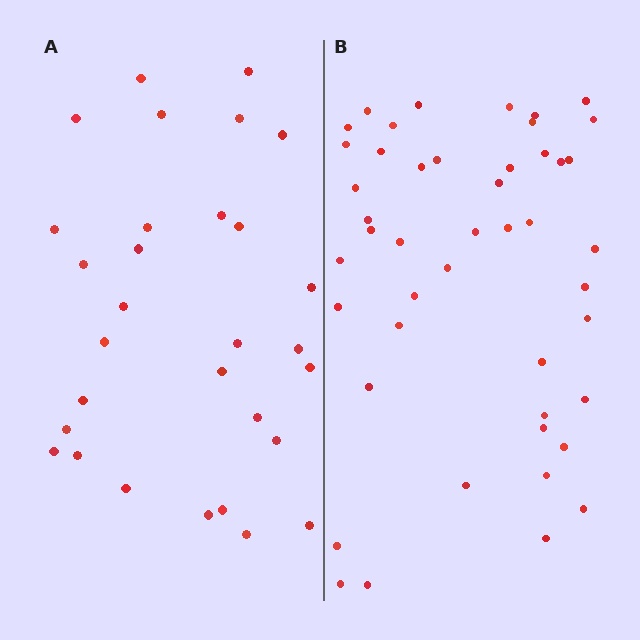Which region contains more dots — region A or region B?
Region B (the right region) has more dots.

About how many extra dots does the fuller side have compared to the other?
Region B has approximately 15 more dots than region A.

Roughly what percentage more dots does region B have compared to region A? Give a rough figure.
About 55% more.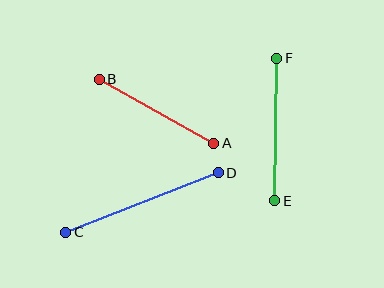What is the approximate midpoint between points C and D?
The midpoint is at approximately (142, 203) pixels.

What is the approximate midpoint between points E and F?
The midpoint is at approximately (276, 129) pixels.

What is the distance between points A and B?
The distance is approximately 131 pixels.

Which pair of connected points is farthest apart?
Points C and D are farthest apart.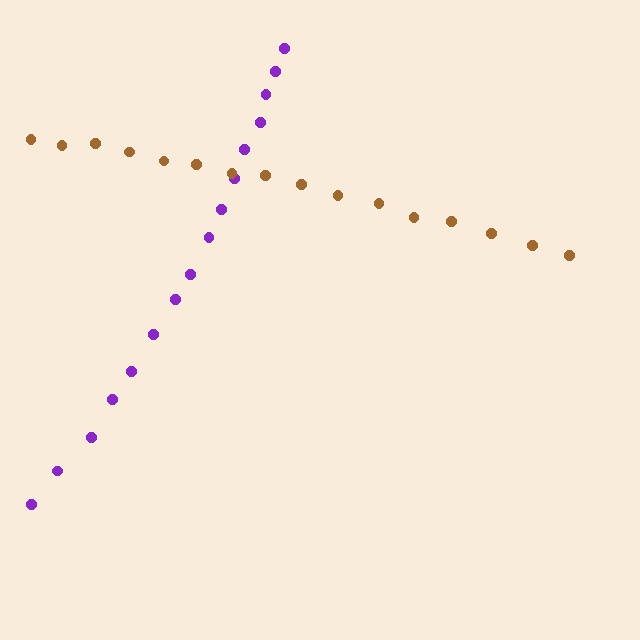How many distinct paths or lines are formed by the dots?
There are 2 distinct paths.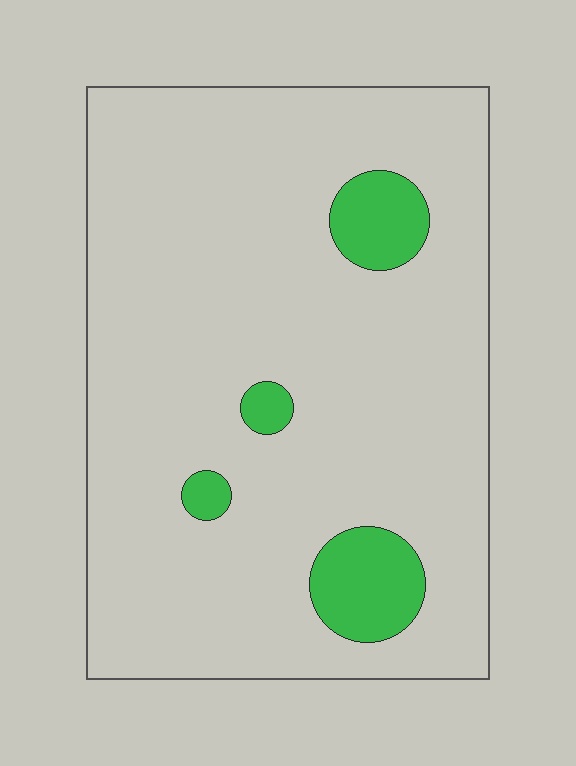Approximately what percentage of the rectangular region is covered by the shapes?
Approximately 10%.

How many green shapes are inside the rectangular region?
4.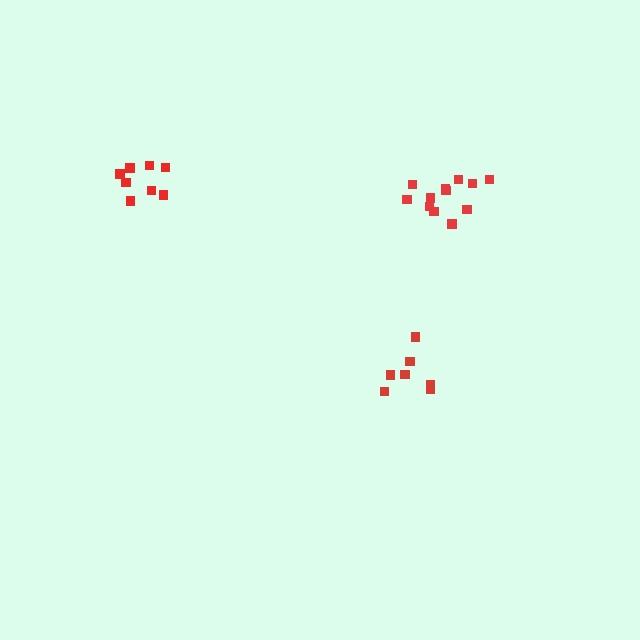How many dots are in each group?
Group 1: 7 dots, Group 2: 8 dots, Group 3: 12 dots (27 total).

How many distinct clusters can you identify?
There are 3 distinct clusters.